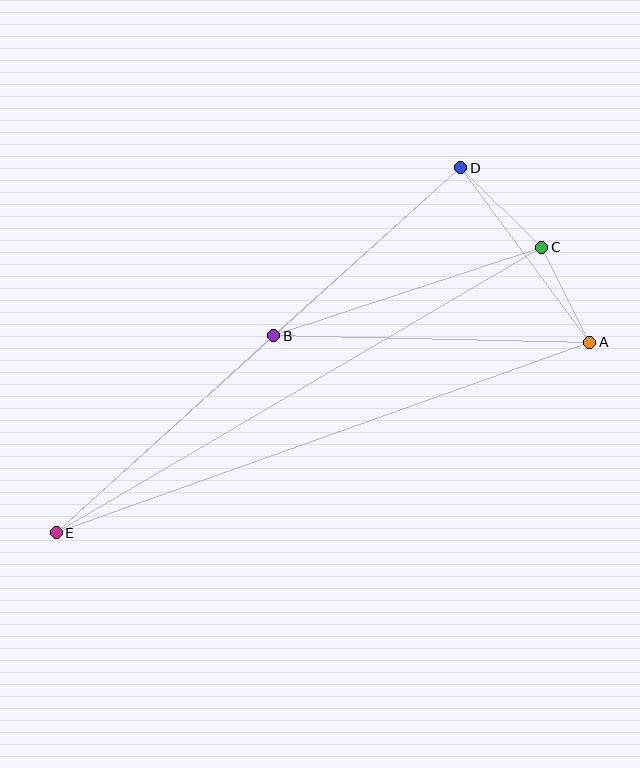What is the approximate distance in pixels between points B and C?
The distance between B and C is approximately 282 pixels.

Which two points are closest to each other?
Points A and C are closest to each other.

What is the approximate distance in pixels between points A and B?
The distance between A and B is approximately 316 pixels.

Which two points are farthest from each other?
Points A and E are farthest from each other.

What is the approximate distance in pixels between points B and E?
The distance between B and E is approximately 294 pixels.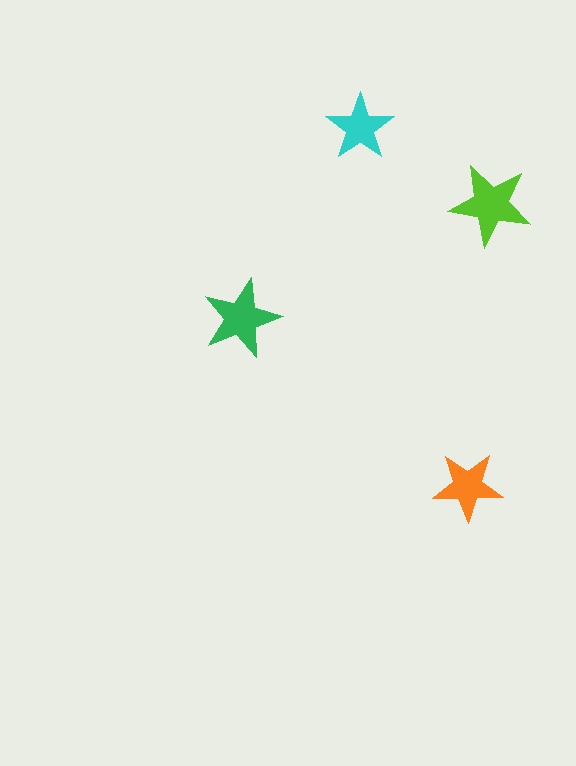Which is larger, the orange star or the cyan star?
The orange one.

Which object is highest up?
The cyan star is topmost.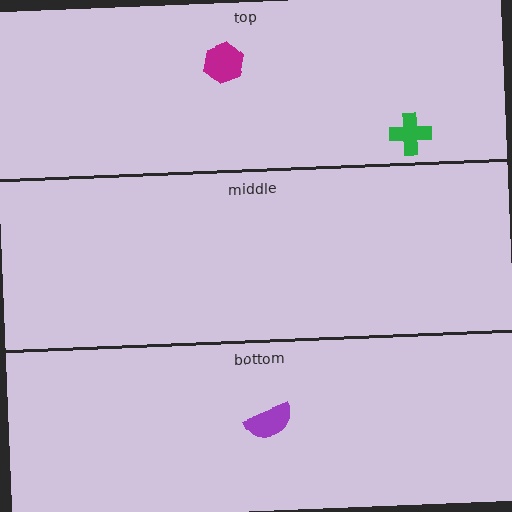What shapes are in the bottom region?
The purple semicircle.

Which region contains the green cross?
The top region.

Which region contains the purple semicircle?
The bottom region.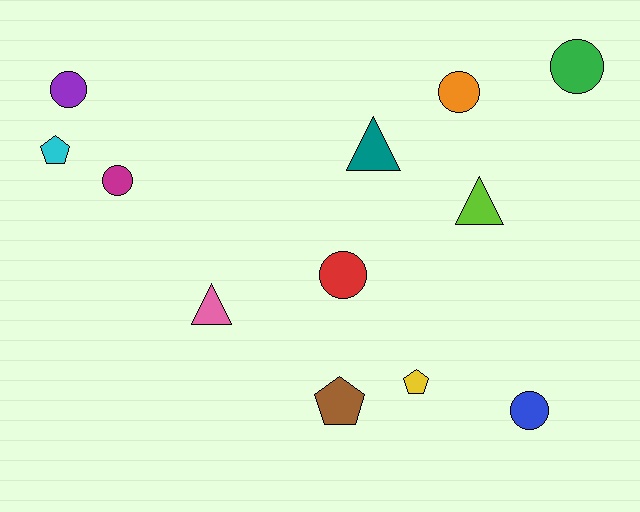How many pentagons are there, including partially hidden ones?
There are 3 pentagons.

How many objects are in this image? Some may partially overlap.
There are 12 objects.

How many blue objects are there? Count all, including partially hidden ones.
There is 1 blue object.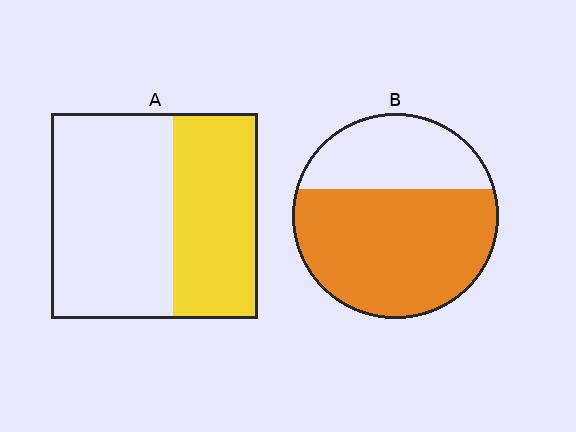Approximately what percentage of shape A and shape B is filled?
A is approximately 40% and B is approximately 65%.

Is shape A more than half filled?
No.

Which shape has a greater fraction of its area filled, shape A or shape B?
Shape B.